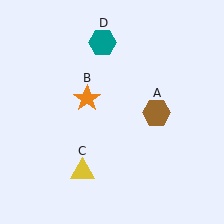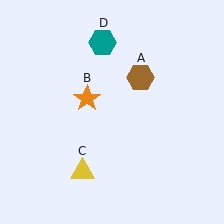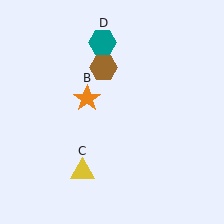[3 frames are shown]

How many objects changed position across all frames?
1 object changed position: brown hexagon (object A).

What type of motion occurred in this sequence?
The brown hexagon (object A) rotated counterclockwise around the center of the scene.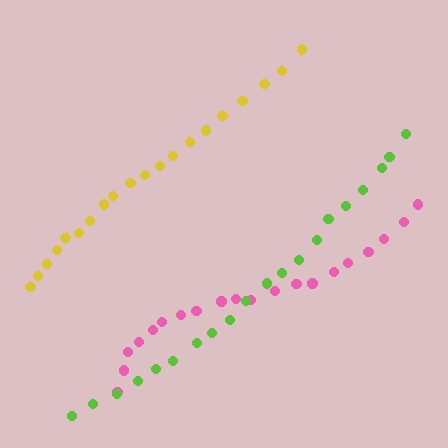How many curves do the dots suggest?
There are 3 distinct paths.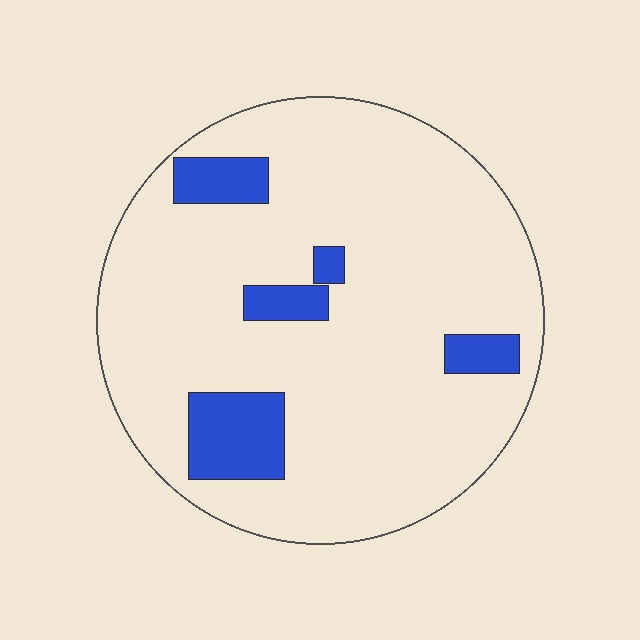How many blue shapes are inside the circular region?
5.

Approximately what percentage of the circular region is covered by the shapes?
Approximately 15%.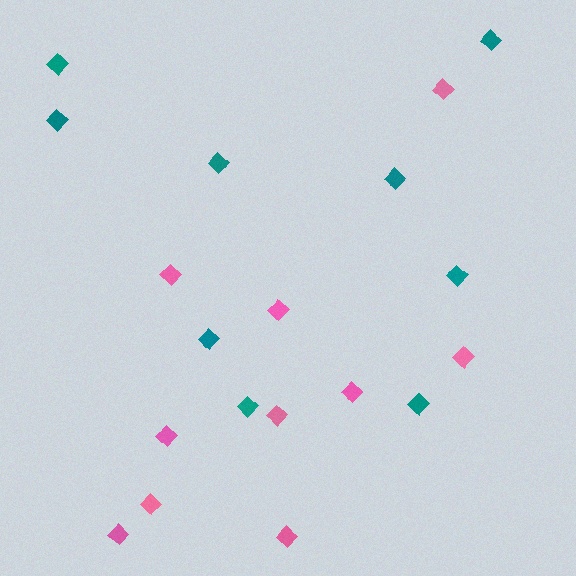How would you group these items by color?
There are 2 groups: one group of pink diamonds (10) and one group of teal diamonds (9).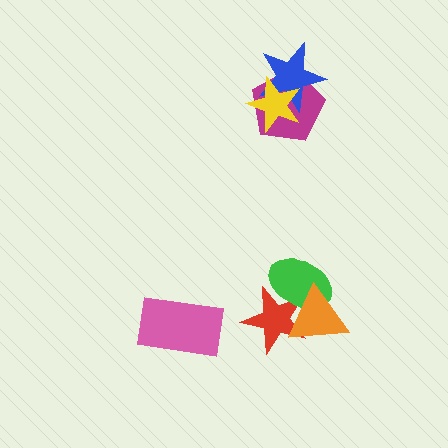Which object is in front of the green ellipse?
The orange triangle is in front of the green ellipse.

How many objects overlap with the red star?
2 objects overlap with the red star.